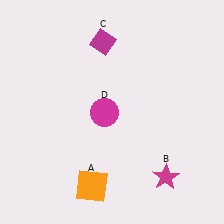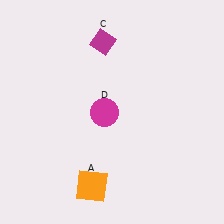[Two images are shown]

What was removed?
The magenta star (B) was removed in Image 2.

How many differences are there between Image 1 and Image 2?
There is 1 difference between the two images.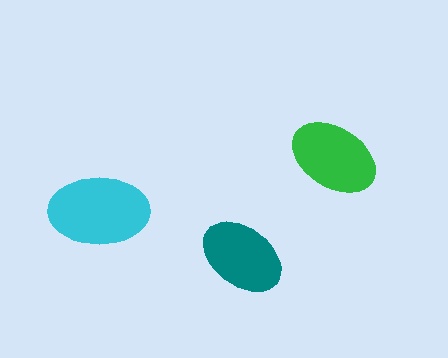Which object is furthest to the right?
The green ellipse is rightmost.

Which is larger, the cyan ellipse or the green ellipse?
The cyan one.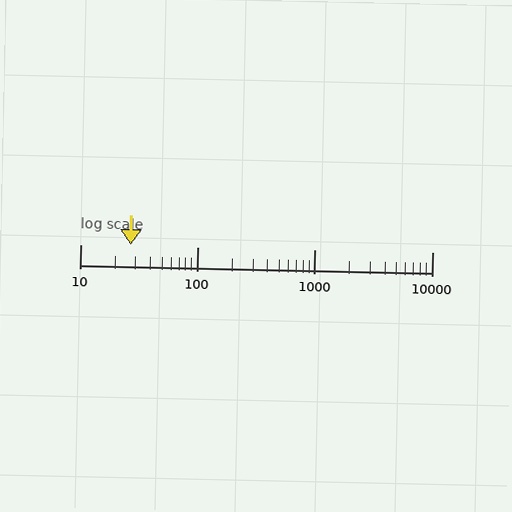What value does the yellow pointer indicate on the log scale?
The pointer indicates approximately 27.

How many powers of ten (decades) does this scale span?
The scale spans 3 decades, from 10 to 10000.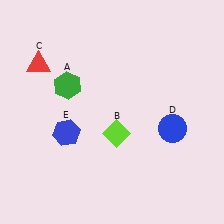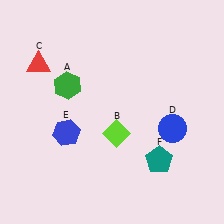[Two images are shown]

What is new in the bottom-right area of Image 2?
A teal pentagon (F) was added in the bottom-right area of Image 2.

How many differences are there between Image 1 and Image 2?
There is 1 difference between the two images.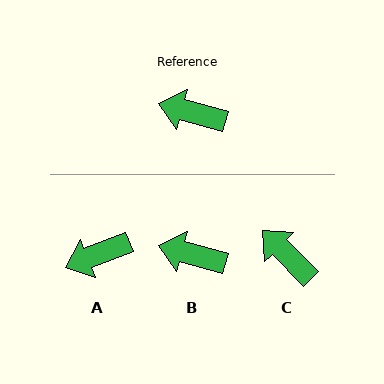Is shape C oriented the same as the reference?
No, it is off by about 30 degrees.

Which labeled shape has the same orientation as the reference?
B.